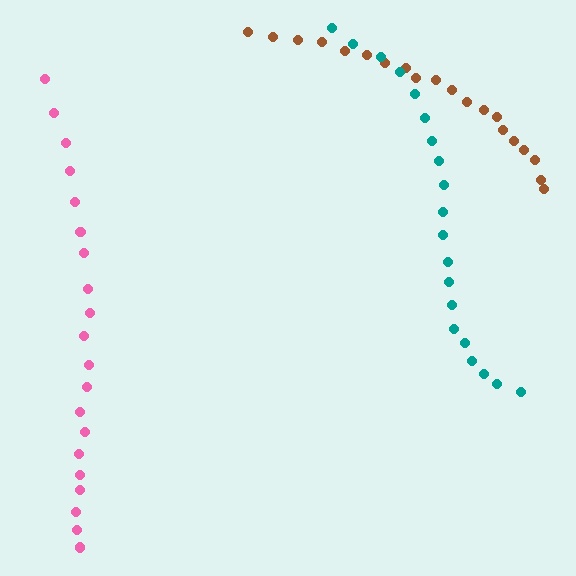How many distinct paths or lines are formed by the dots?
There are 3 distinct paths.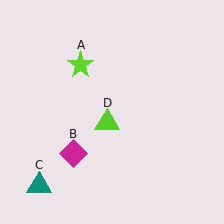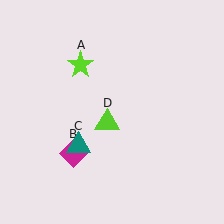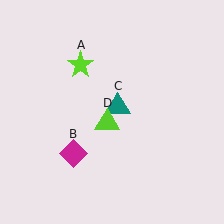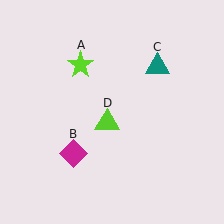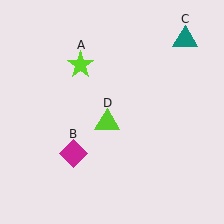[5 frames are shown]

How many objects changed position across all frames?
1 object changed position: teal triangle (object C).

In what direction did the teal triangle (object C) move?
The teal triangle (object C) moved up and to the right.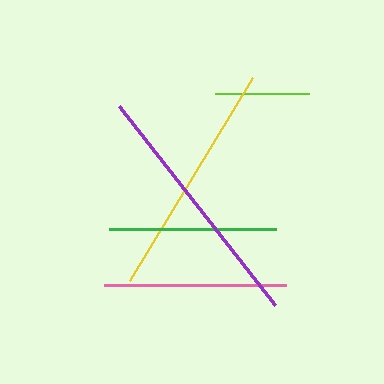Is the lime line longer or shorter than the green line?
The green line is longer than the lime line.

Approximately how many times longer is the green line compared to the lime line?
The green line is approximately 1.8 times the length of the lime line.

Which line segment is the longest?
The purple line is the longest at approximately 253 pixels.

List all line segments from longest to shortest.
From longest to shortest: purple, yellow, pink, green, lime.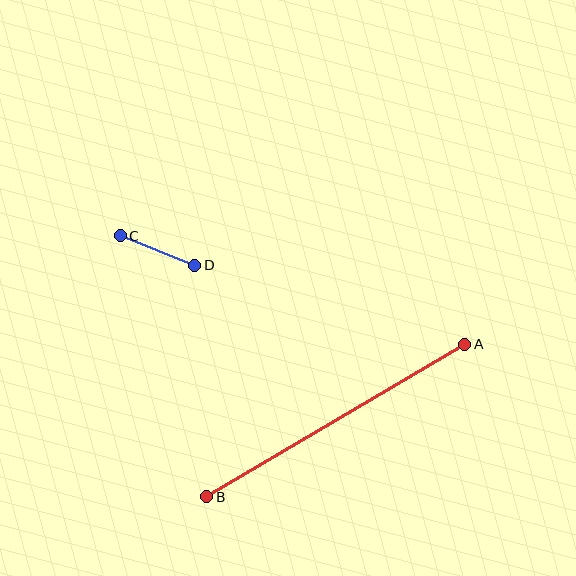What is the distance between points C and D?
The distance is approximately 80 pixels.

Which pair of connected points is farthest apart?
Points A and B are farthest apart.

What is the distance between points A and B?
The distance is approximately 300 pixels.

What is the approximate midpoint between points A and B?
The midpoint is at approximately (336, 421) pixels.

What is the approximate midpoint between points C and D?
The midpoint is at approximately (158, 251) pixels.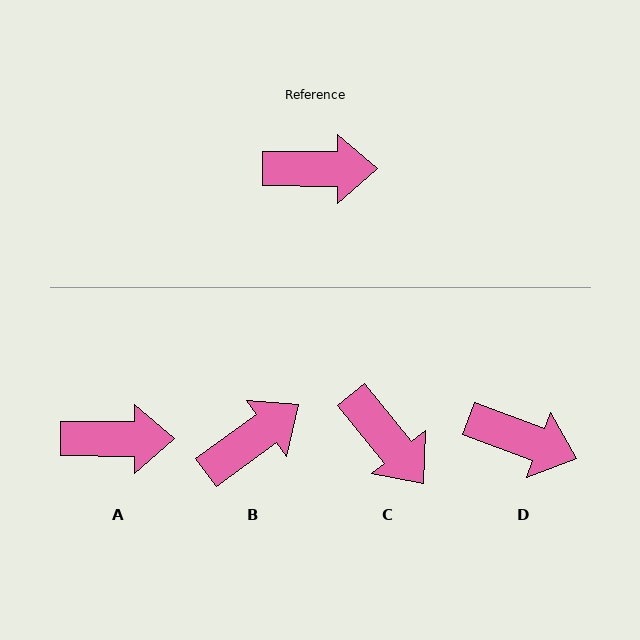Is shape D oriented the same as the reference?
No, it is off by about 20 degrees.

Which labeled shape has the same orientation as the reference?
A.